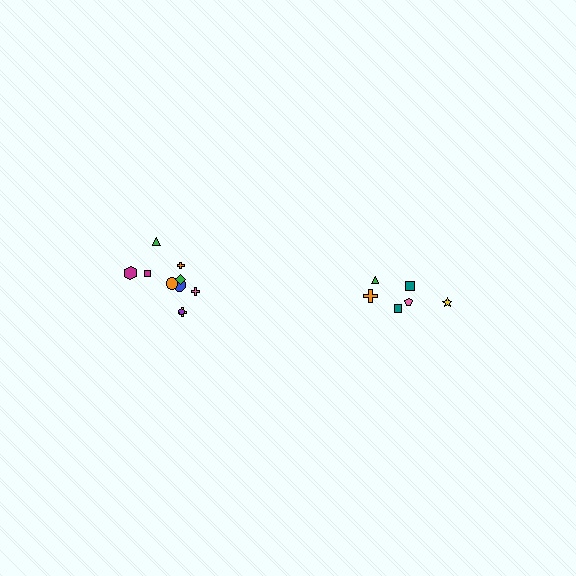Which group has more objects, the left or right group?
The left group.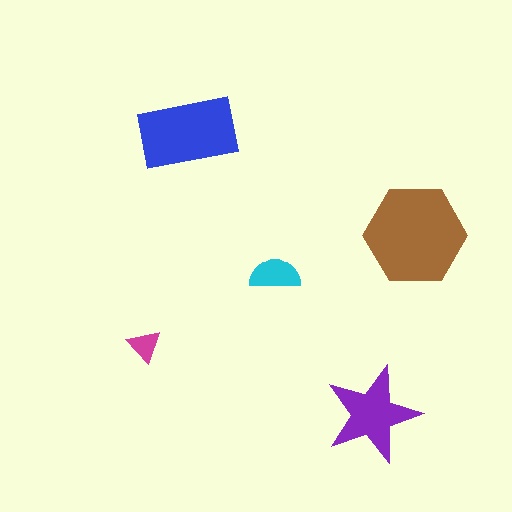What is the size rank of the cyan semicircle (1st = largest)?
4th.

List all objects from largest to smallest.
The brown hexagon, the blue rectangle, the purple star, the cyan semicircle, the magenta triangle.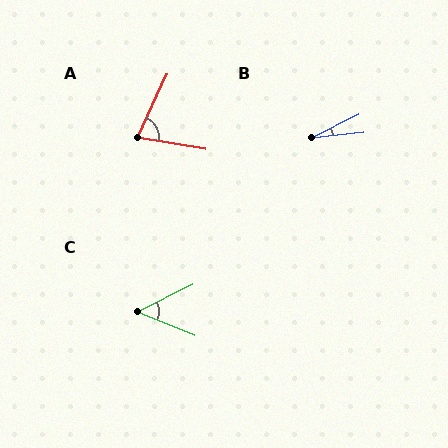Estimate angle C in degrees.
Approximately 48 degrees.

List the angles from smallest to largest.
B (21°), C (48°), A (74°).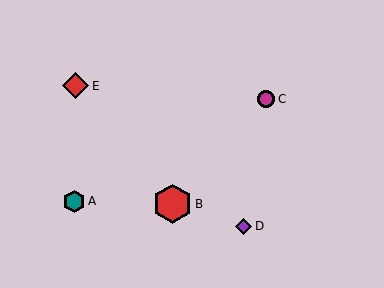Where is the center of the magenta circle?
The center of the magenta circle is at (266, 99).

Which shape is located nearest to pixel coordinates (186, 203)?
The red hexagon (labeled B) at (173, 204) is nearest to that location.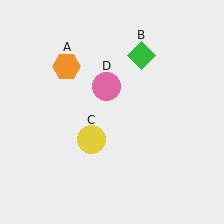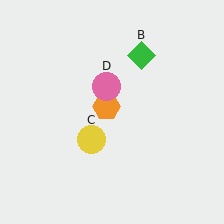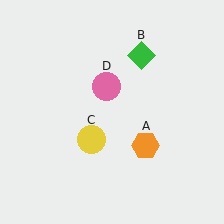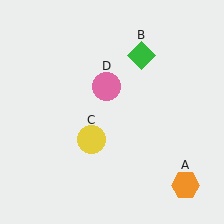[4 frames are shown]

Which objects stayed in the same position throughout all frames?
Green diamond (object B) and yellow circle (object C) and pink circle (object D) remained stationary.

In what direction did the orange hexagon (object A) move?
The orange hexagon (object A) moved down and to the right.